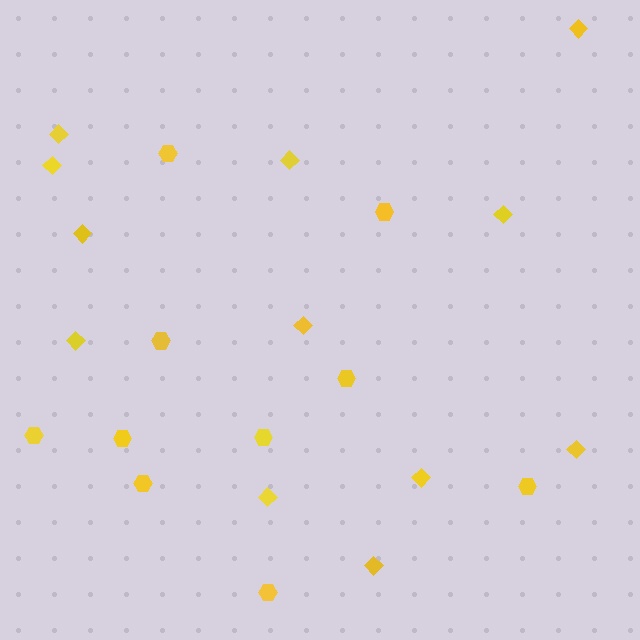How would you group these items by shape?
There are 2 groups: one group of diamonds (12) and one group of hexagons (10).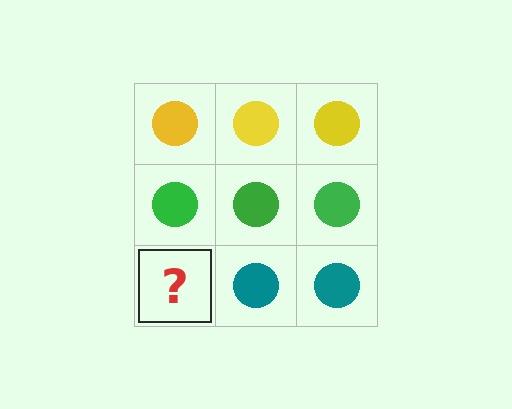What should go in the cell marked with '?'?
The missing cell should contain a teal circle.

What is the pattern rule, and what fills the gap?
The rule is that each row has a consistent color. The gap should be filled with a teal circle.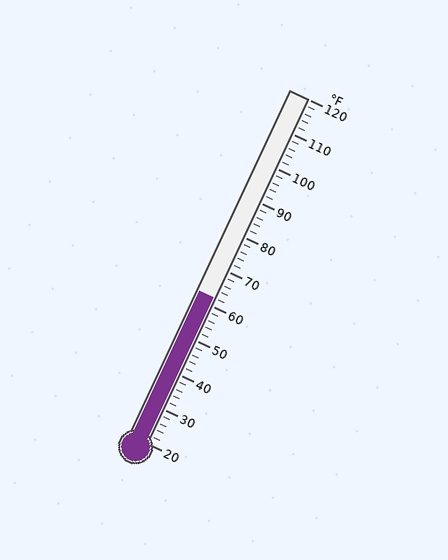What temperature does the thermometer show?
The thermometer shows approximately 62°F.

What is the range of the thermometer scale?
The thermometer scale ranges from 20°F to 120°F.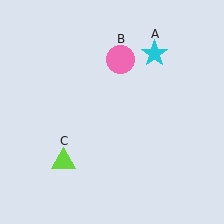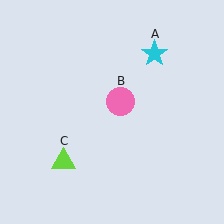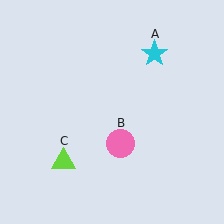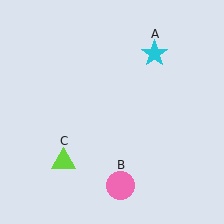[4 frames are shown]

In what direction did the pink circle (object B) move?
The pink circle (object B) moved down.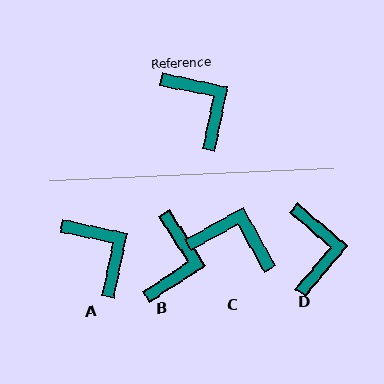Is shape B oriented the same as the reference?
No, it is off by about 46 degrees.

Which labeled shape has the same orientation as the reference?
A.